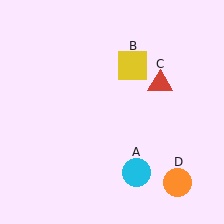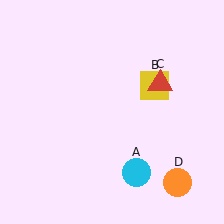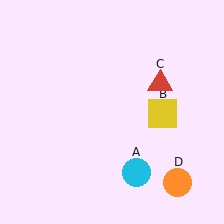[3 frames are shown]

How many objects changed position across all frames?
1 object changed position: yellow square (object B).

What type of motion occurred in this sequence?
The yellow square (object B) rotated clockwise around the center of the scene.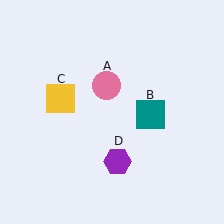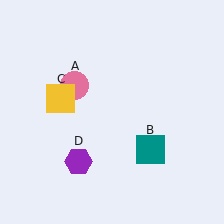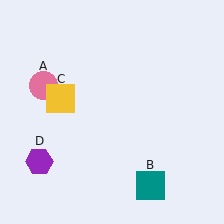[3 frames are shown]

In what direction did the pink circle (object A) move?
The pink circle (object A) moved left.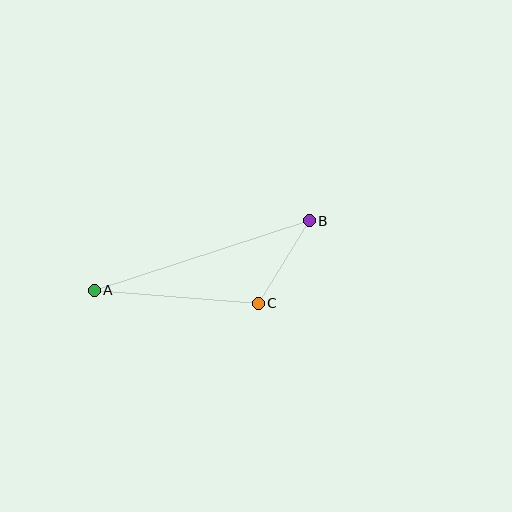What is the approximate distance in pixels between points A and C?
The distance between A and C is approximately 164 pixels.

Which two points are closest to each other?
Points B and C are closest to each other.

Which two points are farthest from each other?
Points A and B are farthest from each other.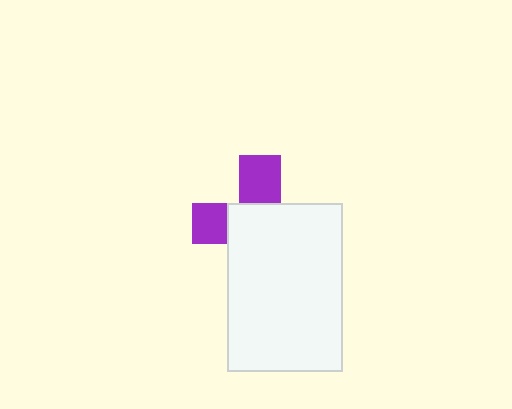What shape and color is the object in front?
The object in front is a white rectangle.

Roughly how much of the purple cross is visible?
A small part of it is visible (roughly 36%).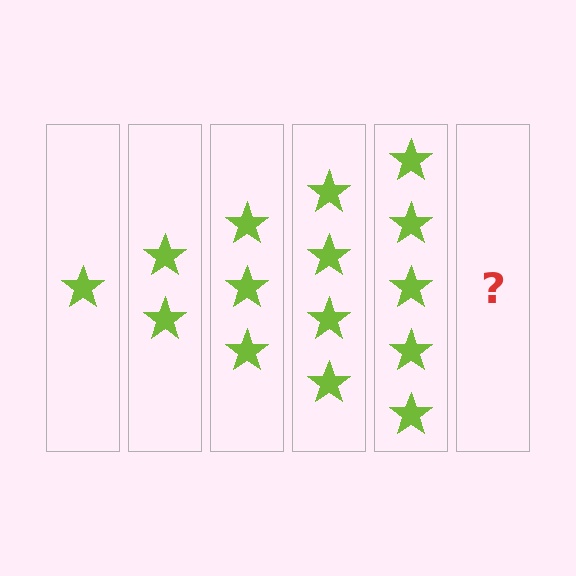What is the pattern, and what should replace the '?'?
The pattern is that each step adds one more star. The '?' should be 6 stars.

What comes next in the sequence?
The next element should be 6 stars.